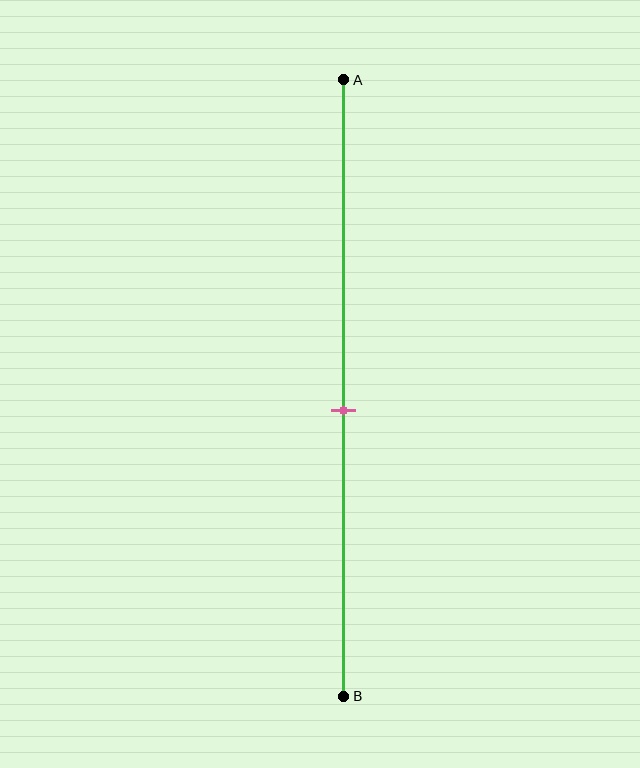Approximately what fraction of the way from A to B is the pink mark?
The pink mark is approximately 55% of the way from A to B.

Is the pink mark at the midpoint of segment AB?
No, the mark is at about 55% from A, not at the 50% midpoint.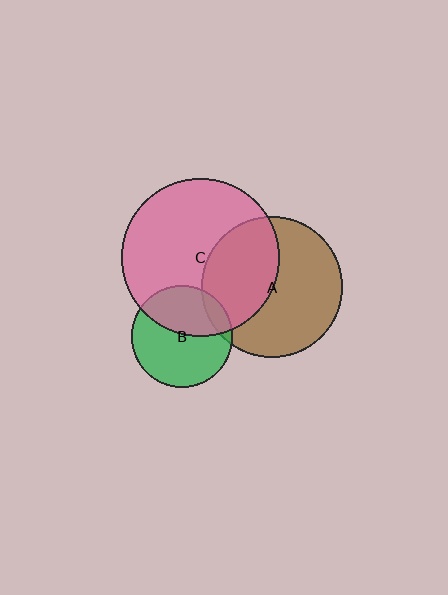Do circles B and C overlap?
Yes.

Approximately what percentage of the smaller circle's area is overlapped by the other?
Approximately 40%.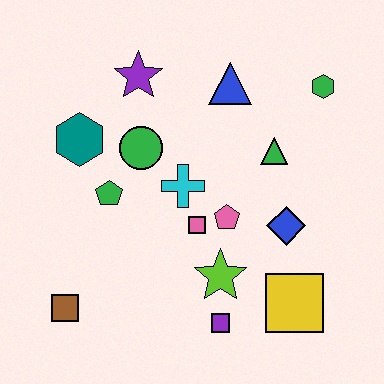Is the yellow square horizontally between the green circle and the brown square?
No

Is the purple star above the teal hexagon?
Yes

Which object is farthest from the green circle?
The yellow square is farthest from the green circle.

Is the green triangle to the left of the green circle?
No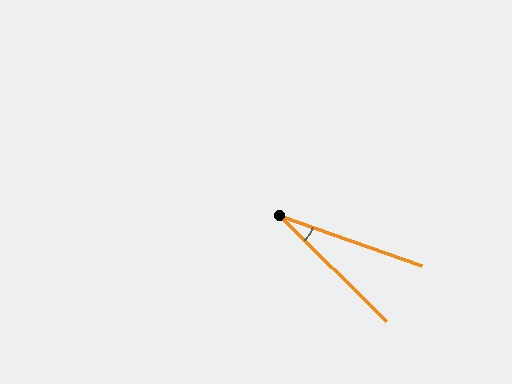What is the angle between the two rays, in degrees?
Approximately 25 degrees.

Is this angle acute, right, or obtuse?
It is acute.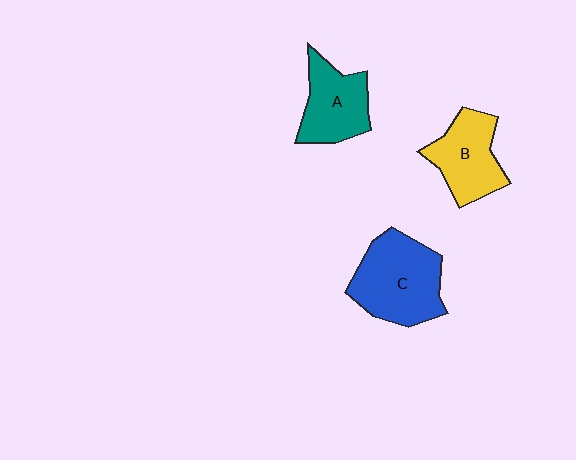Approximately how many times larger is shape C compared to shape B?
Approximately 1.4 times.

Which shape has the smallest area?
Shape A (teal).